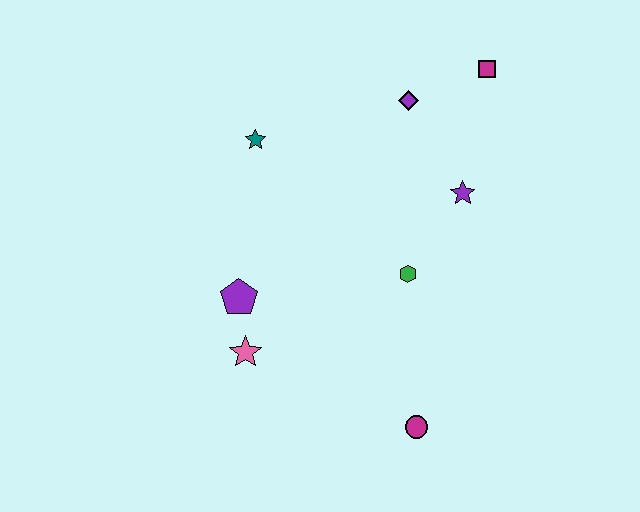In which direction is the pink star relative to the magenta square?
The pink star is below the magenta square.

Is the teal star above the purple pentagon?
Yes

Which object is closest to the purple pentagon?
The pink star is closest to the purple pentagon.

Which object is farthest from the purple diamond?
The magenta circle is farthest from the purple diamond.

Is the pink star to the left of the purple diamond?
Yes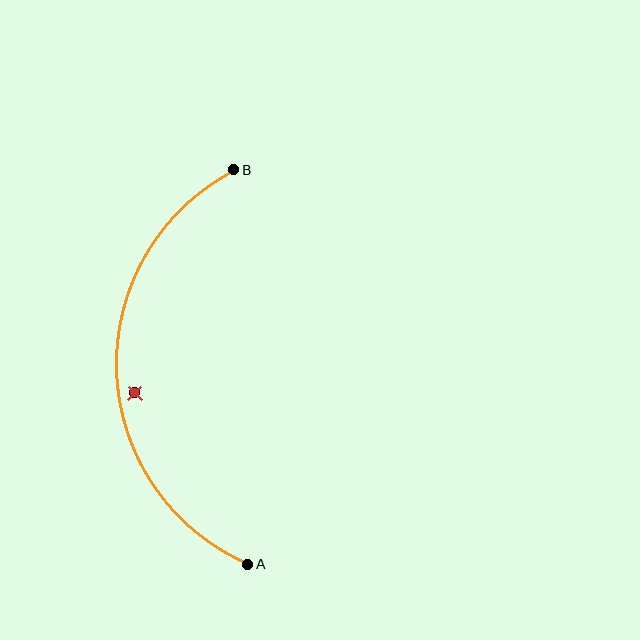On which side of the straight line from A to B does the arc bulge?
The arc bulges to the left of the straight line connecting A and B.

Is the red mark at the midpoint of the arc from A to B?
No — the red mark does not lie on the arc at all. It sits slightly inside the curve.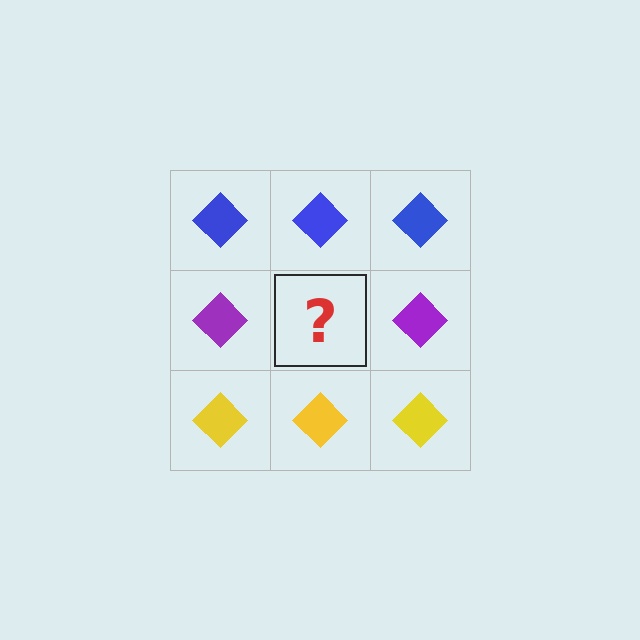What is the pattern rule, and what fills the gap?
The rule is that each row has a consistent color. The gap should be filled with a purple diamond.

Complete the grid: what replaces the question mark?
The question mark should be replaced with a purple diamond.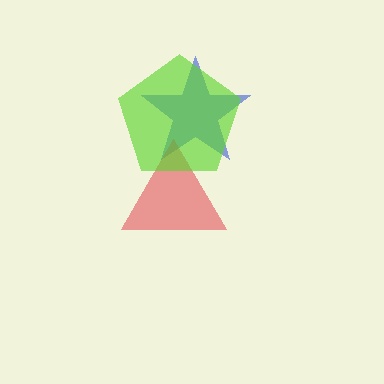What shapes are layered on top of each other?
The layered shapes are: a blue star, a red triangle, a lime pentagon.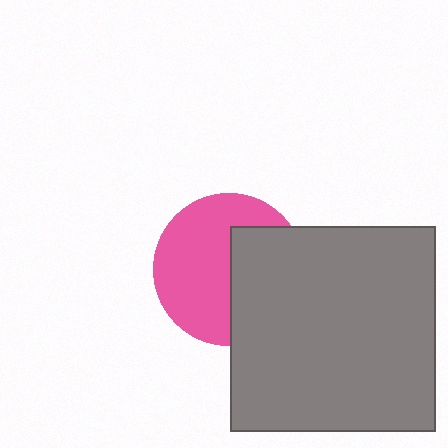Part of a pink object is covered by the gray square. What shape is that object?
It is a circle.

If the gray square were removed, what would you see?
You would see the complete pink circle.